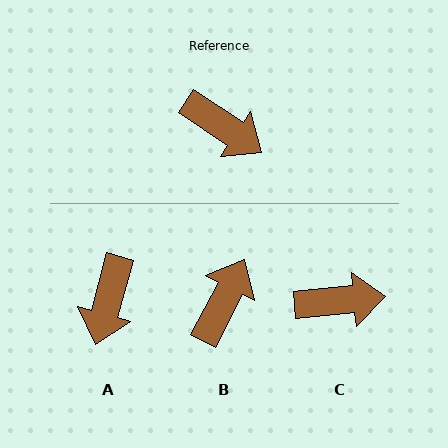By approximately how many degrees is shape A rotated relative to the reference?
Approximately 71 degrees clockwise.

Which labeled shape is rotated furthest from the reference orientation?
B, about 97 degrees away.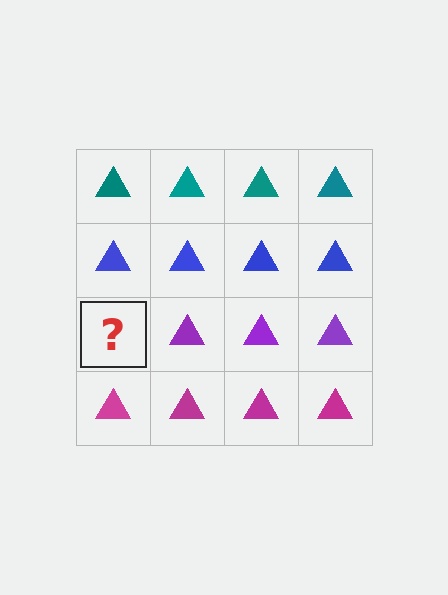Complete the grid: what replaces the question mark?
The question mark should be replaced with a purple triangle.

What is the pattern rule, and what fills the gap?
The rule is that each row has a consistent color. The gap should be filled with a purple triangle.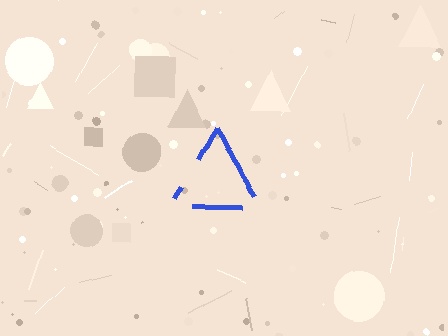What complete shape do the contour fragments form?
The contour fragments form a triangle.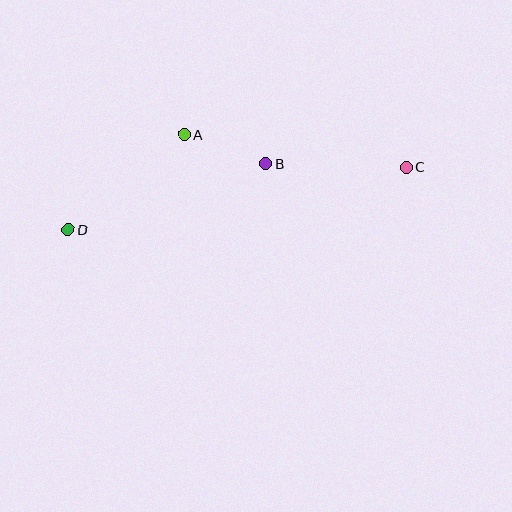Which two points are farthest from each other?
Points C and D are farthest from each other.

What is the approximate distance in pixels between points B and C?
The distance between B and C is approximately 141 pixels.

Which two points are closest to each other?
Points A and B are closest to each other.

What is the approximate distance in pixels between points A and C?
The distance between A and C is approximately 224 pixels.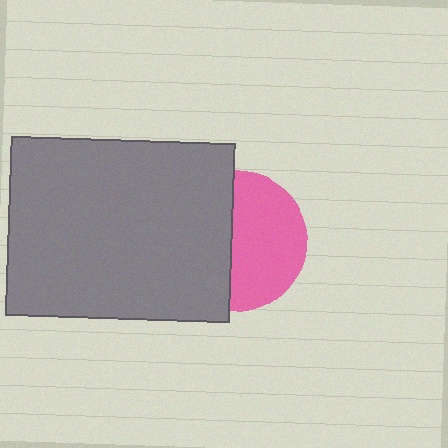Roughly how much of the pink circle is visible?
About half of it is visible (roughly 54%).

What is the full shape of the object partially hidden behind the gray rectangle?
The partially hidden object is a pink circle.